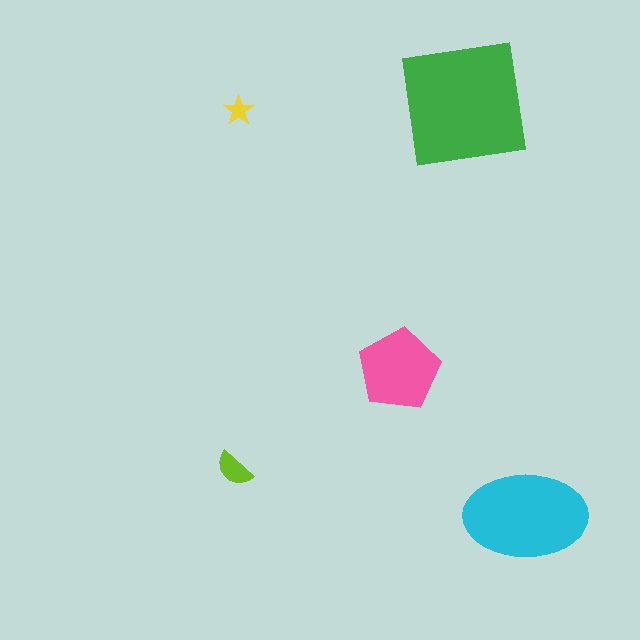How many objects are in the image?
There are 5 objects in the image.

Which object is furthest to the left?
The lime semicircle is leftmost.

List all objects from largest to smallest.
The green square, the cyan ellipse, the pink pentagon, the lime semicircle, the yellow star.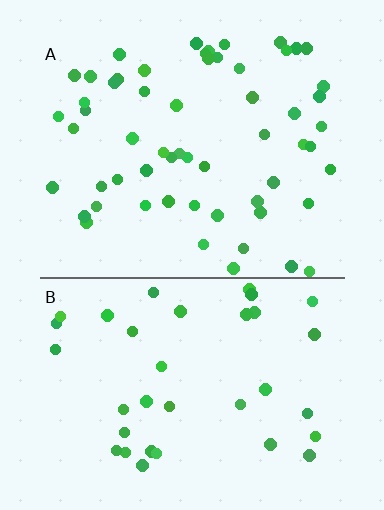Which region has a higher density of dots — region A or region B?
A (the top).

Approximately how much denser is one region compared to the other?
Approximately 1.6× — region A over region B.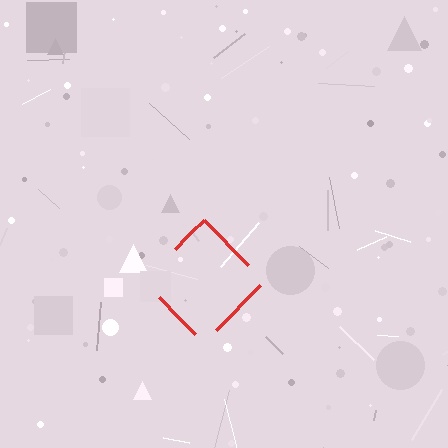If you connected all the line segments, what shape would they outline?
They would outline a diamond.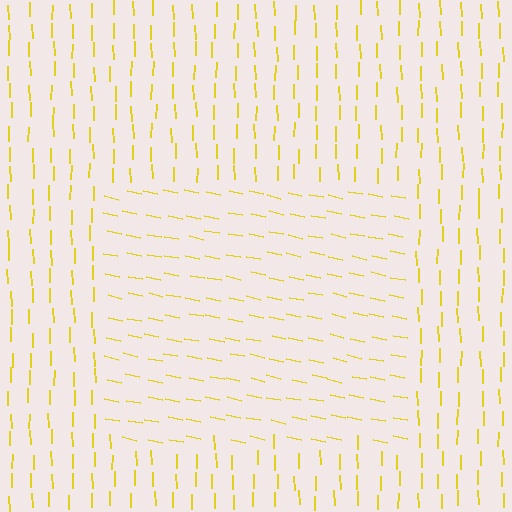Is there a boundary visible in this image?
Yes, there is a texture boundary formed by a change in line orientation.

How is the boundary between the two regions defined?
The boundary is defined purely by a change in line orientation (approximately 77 degrees difference). All lines are the same color and thickness.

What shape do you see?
I see a rectangle.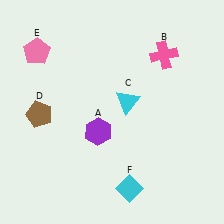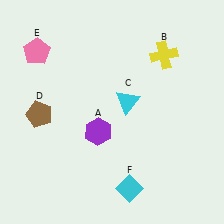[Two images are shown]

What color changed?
The cross (B) changed from pink in Image 1 to yellow in Image 2.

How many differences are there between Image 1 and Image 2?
There is 1 difference between the two images.